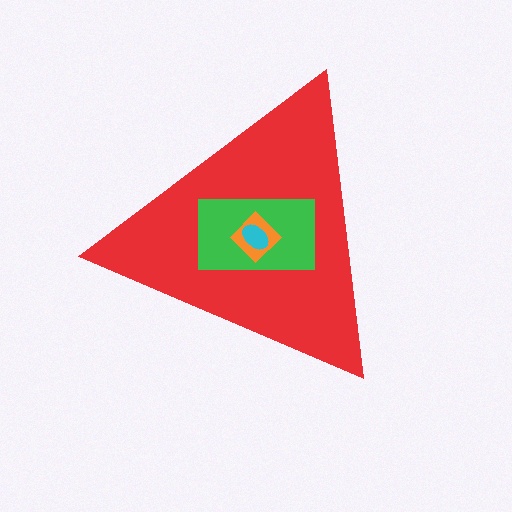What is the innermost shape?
The cyan ellipse.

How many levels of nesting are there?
4.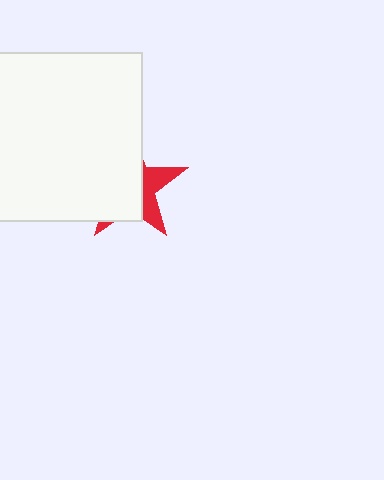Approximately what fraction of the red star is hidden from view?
Roughly 68% of the red star is hidden behind the white square.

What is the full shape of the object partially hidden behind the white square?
The partially hidden object is a red star.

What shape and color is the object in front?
The object in front is a white square.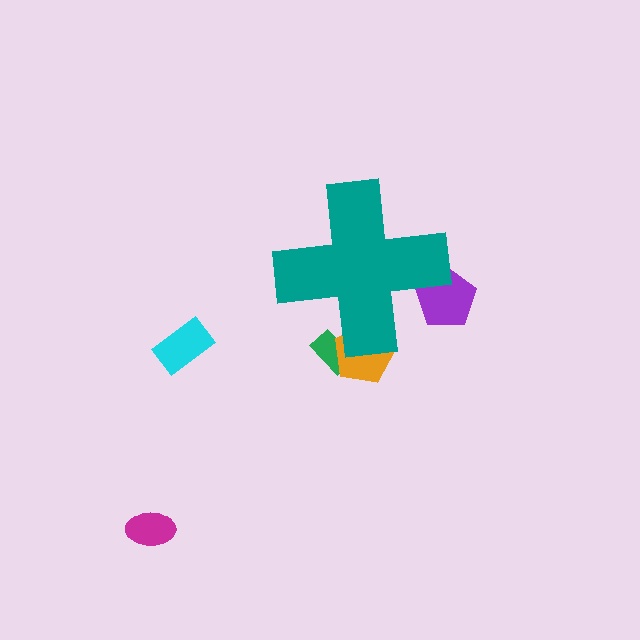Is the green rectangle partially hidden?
Yes, the green rectangle is partially hidden behind the teal cross.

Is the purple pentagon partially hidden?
Yes, the purple pentagon is partially hidden behind the teal cross.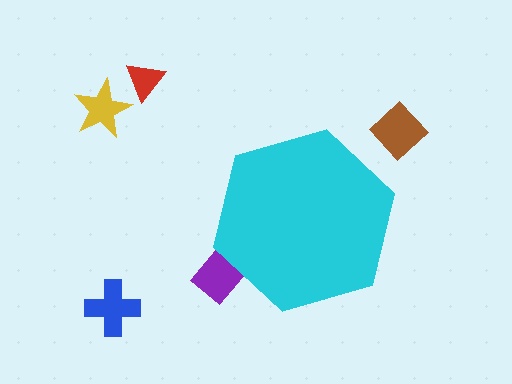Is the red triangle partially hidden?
No, the red triangle is fully visible.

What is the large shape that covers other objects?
A cyan hexagon.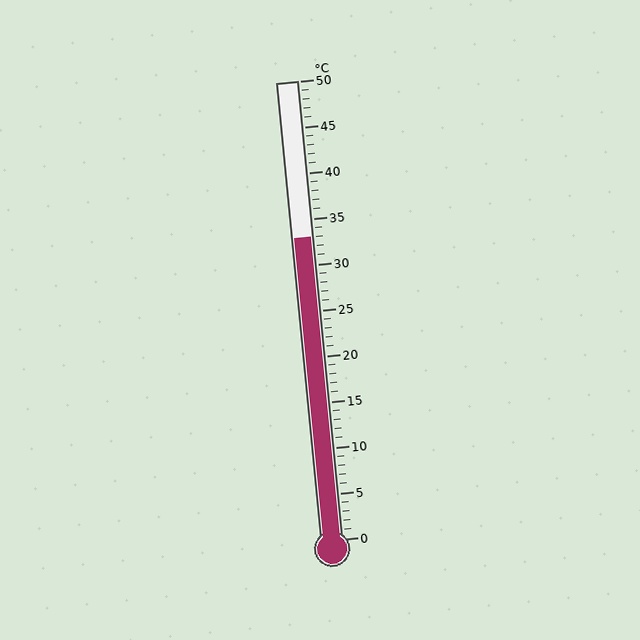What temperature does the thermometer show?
The thermometer shows approximately 33°C.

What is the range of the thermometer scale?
The thermometer scale ranges from 0°C to 50°C.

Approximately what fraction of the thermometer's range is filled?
The thermometer is filled to approximately 65% of its range.